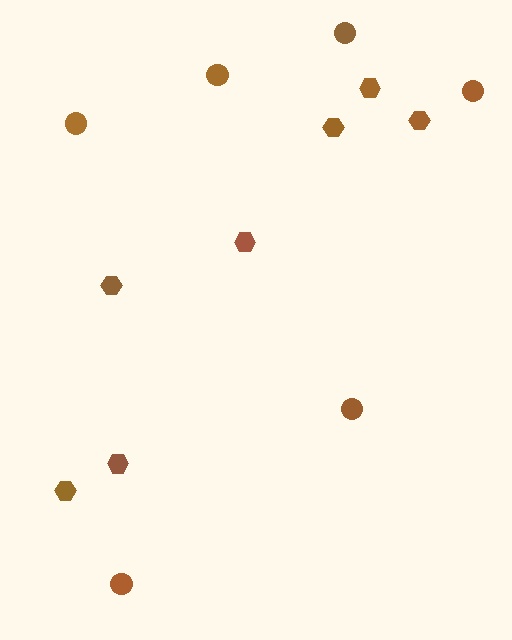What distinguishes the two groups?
There are 2 groups: one group of hexagons (7) and one group of circles (6).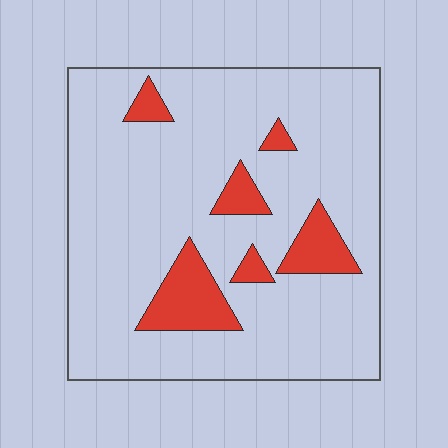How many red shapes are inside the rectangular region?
6.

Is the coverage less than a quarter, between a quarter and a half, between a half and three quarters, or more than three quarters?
Less than a quarter.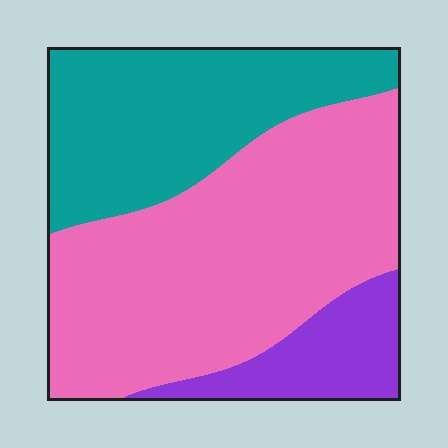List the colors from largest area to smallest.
From largest to smallest: pink, teal, purple.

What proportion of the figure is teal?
Teal takes up about one third (1/3) of the figure.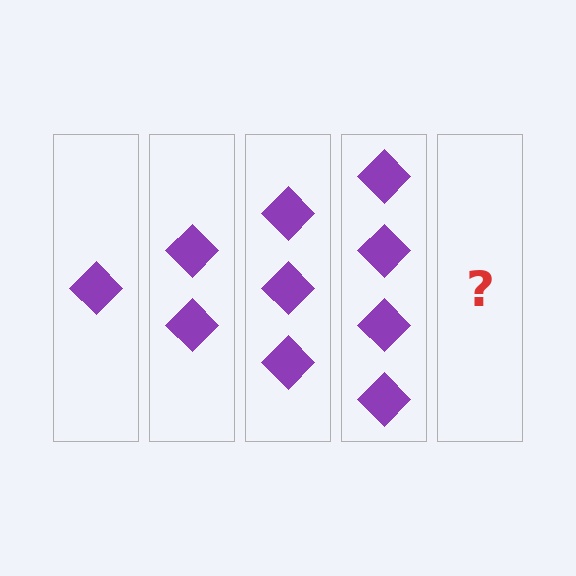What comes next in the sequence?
The next element should be 5 diamonds.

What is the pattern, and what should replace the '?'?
The pattern is that each step adds one more diamond. The '?' should be 5 diamonds.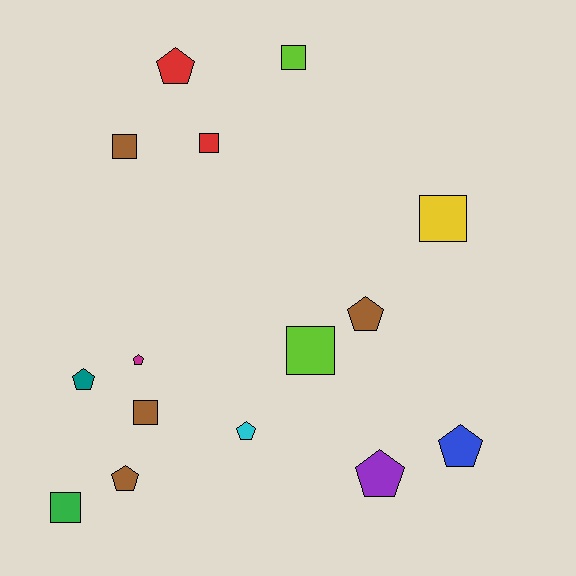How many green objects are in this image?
There is 1 green object.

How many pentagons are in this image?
There are 8 pentagons.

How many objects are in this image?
There are 15 objects.